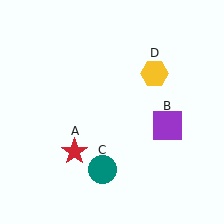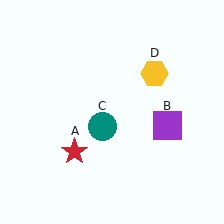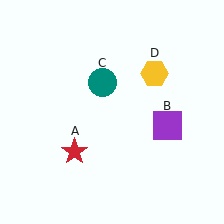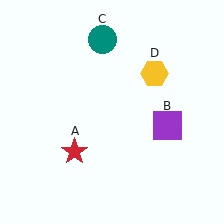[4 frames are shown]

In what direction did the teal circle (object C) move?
The teal circle (object C) moved up.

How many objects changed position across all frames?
1 object changed position: teal circle (object C).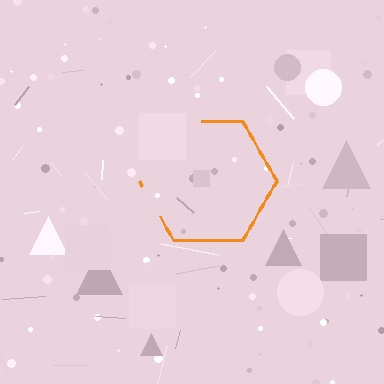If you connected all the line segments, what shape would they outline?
They would outline a hexagon.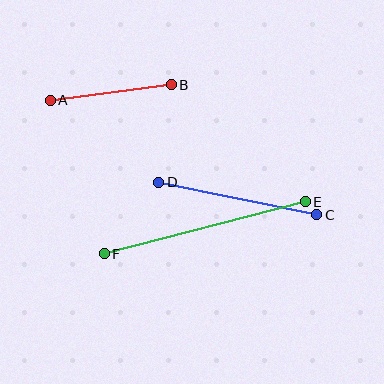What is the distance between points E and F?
The distance is approximately 208 pixels.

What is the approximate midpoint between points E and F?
The midpoint is at approximately (205, 228) pixels.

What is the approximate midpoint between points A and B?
The midpoint is at approximately (111, 93) pixels.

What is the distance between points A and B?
The distance is approximately 122 pixels.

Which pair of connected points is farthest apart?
Points E and F are farthest apart.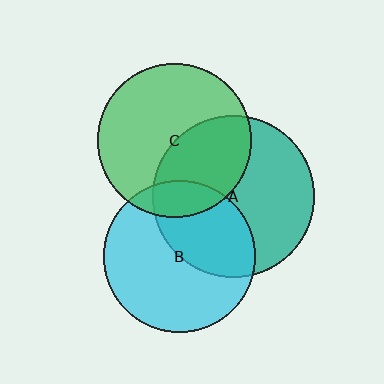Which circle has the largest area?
Circle A (teal).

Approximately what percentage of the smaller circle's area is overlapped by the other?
Approximately 15%.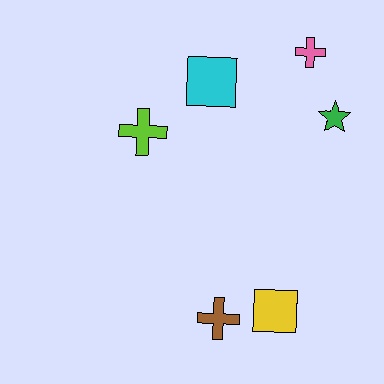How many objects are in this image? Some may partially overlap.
There are 6 objects.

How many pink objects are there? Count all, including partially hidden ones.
There is 1 pink object.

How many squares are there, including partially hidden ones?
There are 2 squares.